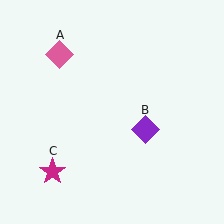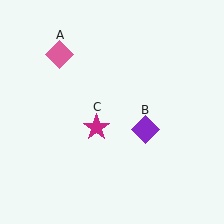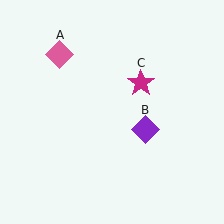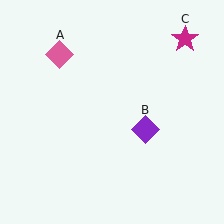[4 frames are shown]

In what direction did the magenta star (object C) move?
The magenta star (object C) moved up and to the right.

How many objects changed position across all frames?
1 object changed position: magenta star (object C).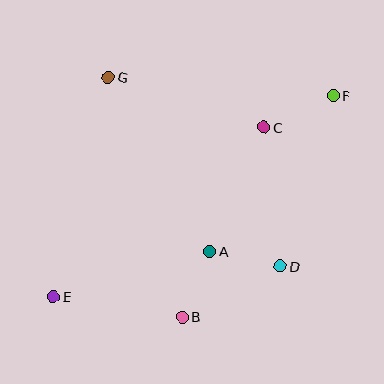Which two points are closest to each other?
Points A and B are closest to each other.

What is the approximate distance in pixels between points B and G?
The distance between B and G is approximately 251 pixels.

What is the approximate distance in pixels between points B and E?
The distance between B and E is approximately 130 pixels.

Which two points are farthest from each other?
Points E and F are farthest from each other.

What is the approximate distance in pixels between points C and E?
The distance between C and E is approximately 270 pixels.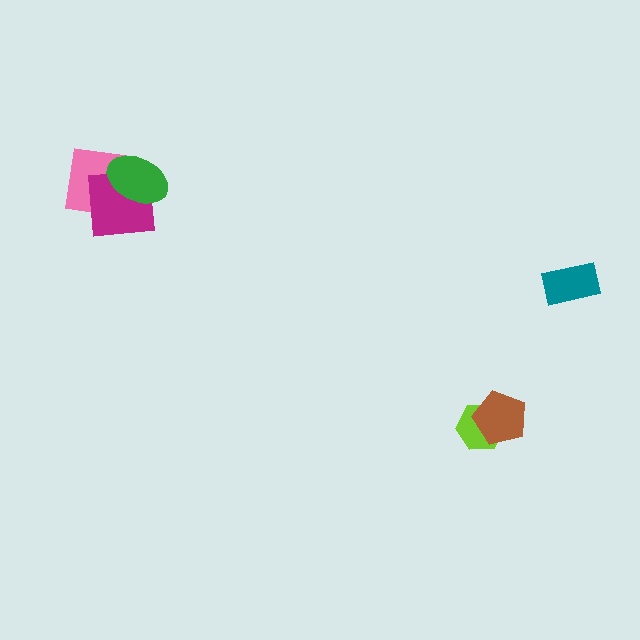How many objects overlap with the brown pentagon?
1 object overlaps with the brown pentagon.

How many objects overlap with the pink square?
2 objects overlap with the pink square.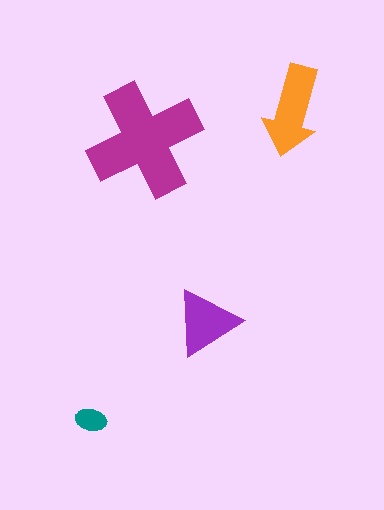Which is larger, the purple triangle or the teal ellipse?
The purple triangle.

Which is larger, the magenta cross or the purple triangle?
The magenta cross.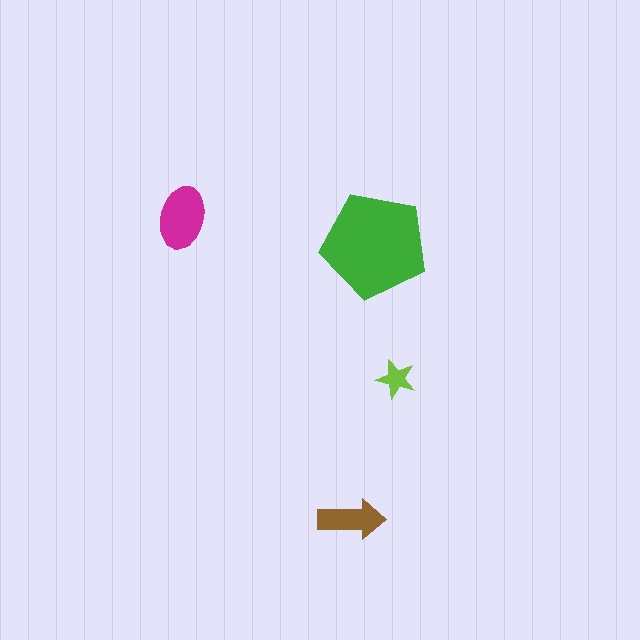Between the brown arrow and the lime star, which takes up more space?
The brown arrow.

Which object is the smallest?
The lime star.